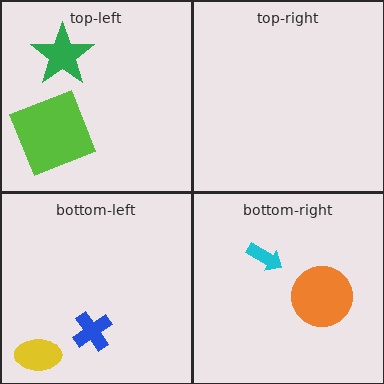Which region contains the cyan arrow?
The bottom-right region.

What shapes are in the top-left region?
The green star, the lime square.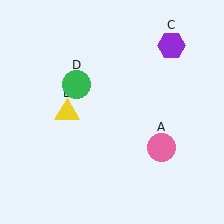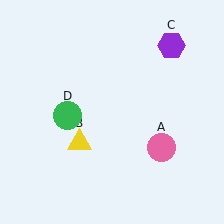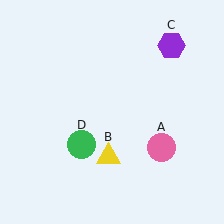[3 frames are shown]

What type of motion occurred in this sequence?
The yellow triangle (object B), green circle (object D) rotated counterclockwise around the center of the scene.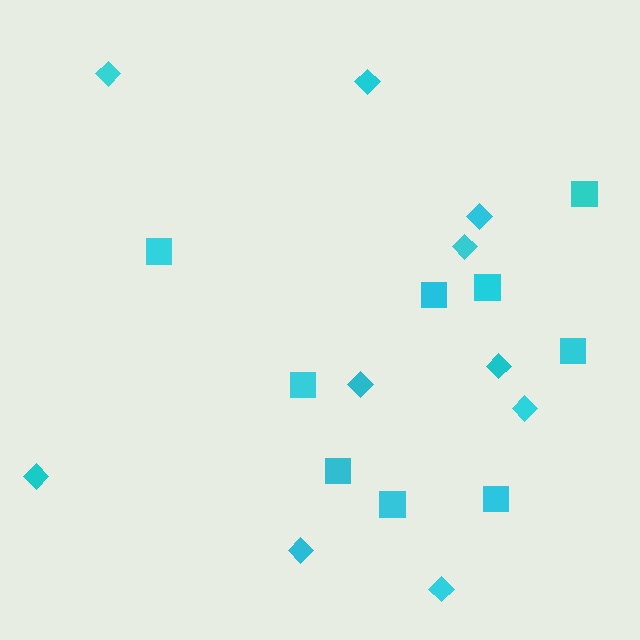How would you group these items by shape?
There are 2 groups: one group of diamonds (10) and one group of squares (9).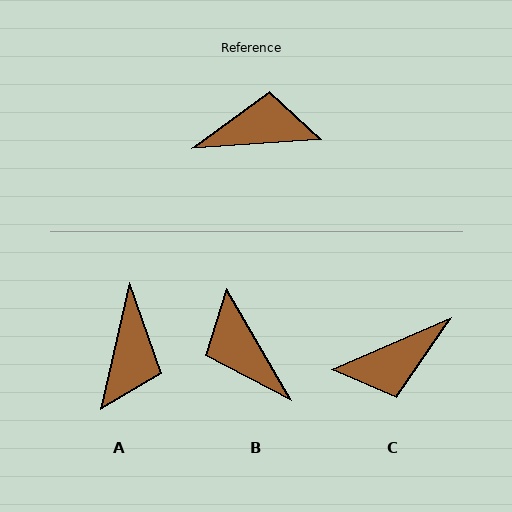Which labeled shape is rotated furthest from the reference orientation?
C, about 161 degrees away.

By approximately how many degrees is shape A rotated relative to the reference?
Approximately 107 degrees clockwise.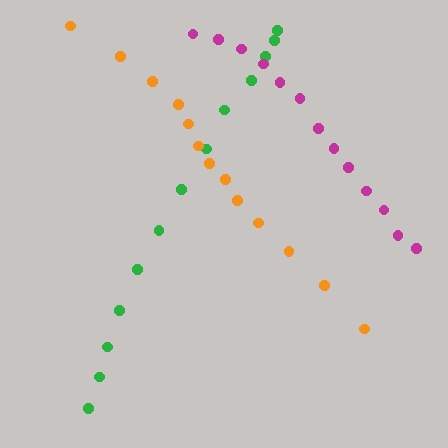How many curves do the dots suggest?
There are 3 distinct paths.